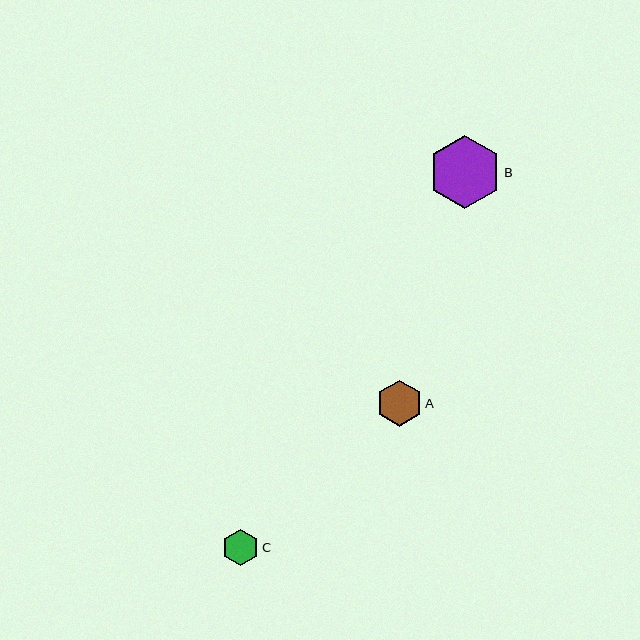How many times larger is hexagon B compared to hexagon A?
Hexagon B is approximately 1.6 times the size of hexagon A.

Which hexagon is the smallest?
Hexagon C is the smallest with a size of approximately 37 pixels.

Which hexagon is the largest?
Hexagon B is the largest with a size of approximately 73 pixels.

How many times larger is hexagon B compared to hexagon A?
Hexagon B is approximately 1.6 times the size of hexagon A.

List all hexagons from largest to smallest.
From largest to smallest: B, A, C.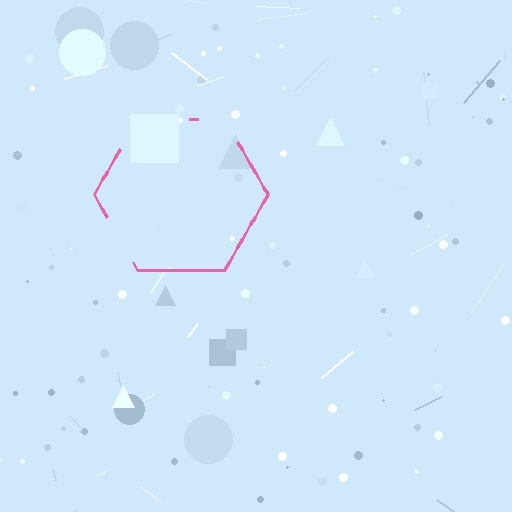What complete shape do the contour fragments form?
The contour fragments form a hexagon.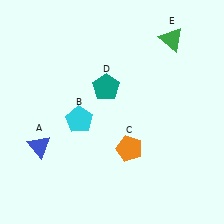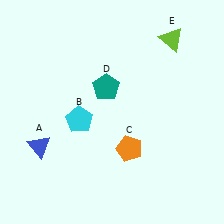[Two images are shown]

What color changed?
The triangle (E) changed from green in Image 1 to lime in Image 2.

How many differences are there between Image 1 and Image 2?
There is 1 difference between the two images.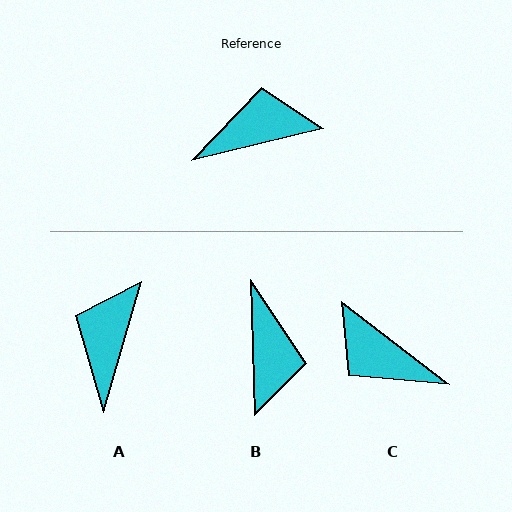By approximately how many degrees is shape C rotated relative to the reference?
Approximately 128 degrees counter-clockwise.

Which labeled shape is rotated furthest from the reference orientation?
C, about 128 degrees away.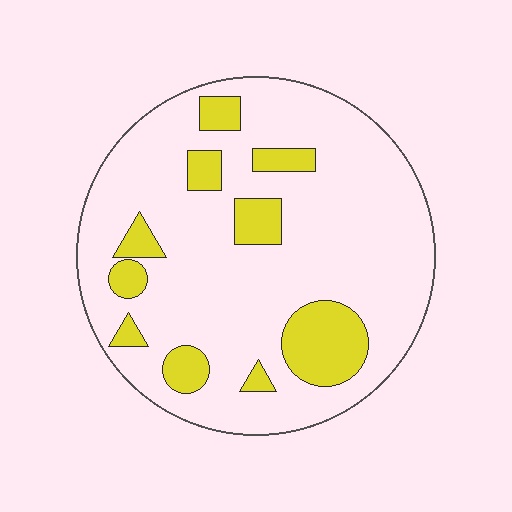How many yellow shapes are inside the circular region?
10.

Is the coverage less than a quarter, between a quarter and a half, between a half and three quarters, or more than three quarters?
Less than a quarter.